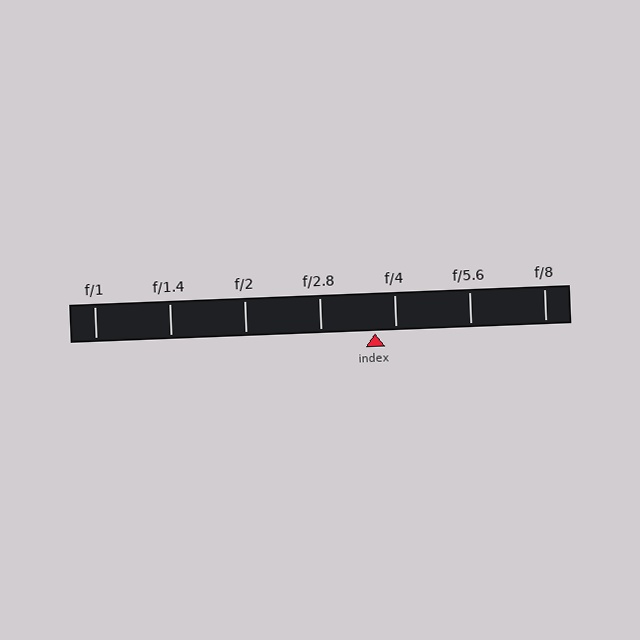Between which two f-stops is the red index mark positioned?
The index mark is between f/2.8 and f/4.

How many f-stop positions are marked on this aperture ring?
There are 7 f-stop positions marked.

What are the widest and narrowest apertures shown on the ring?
The widest aperture shown is f/1 and the narrowest is f/8.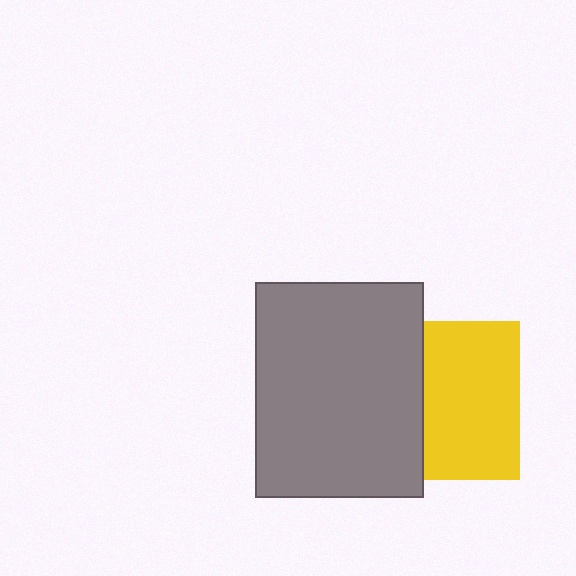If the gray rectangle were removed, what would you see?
You would see the complete yellow square.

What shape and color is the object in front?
The object in front is a gray rectangle.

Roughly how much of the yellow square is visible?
About half of it is visible (roughly 61%).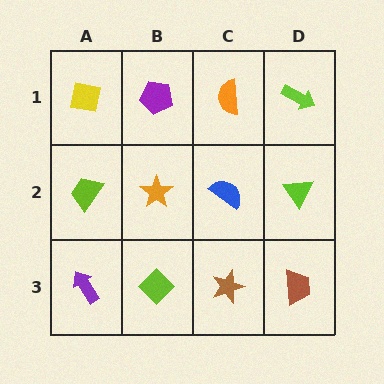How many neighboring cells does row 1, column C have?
3.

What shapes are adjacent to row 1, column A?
A lime trapezoid (row 2, column A), a purple pentagon (row 1, column B).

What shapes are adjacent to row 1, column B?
An orange star (row 2, column B), a yellow square (row 1, column A), an orange semicircle (row 1, column C).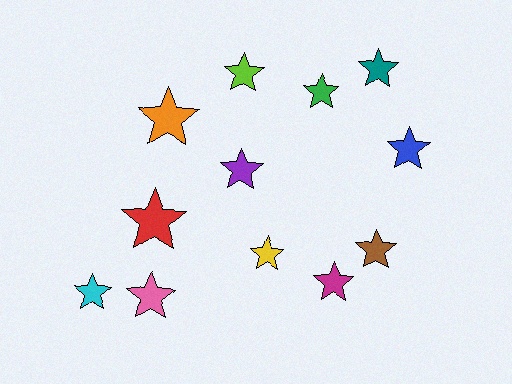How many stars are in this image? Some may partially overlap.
There are 12 stars.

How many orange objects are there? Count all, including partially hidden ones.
There is 1 orange object.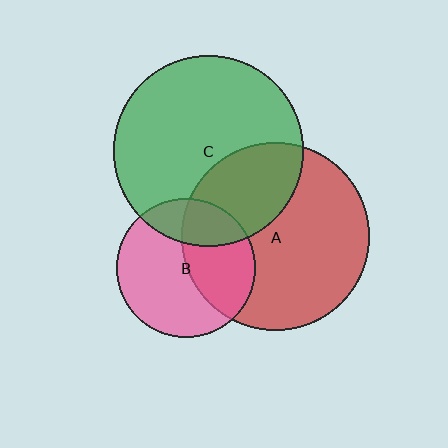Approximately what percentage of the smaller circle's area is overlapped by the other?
Approximately 25%.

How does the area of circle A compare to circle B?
Approximately 1.8 times.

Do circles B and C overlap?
Yes.